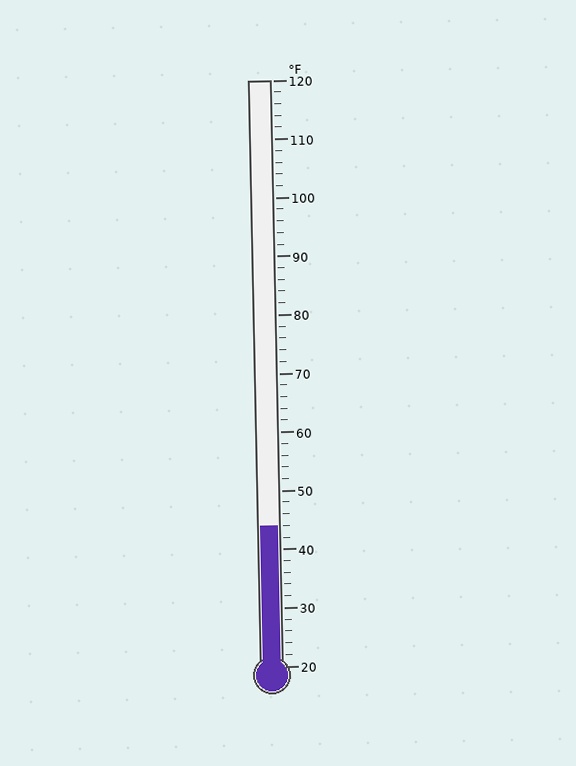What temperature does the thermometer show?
The thermometer shows approximately 44°F.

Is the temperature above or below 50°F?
The temperature is below 50°F.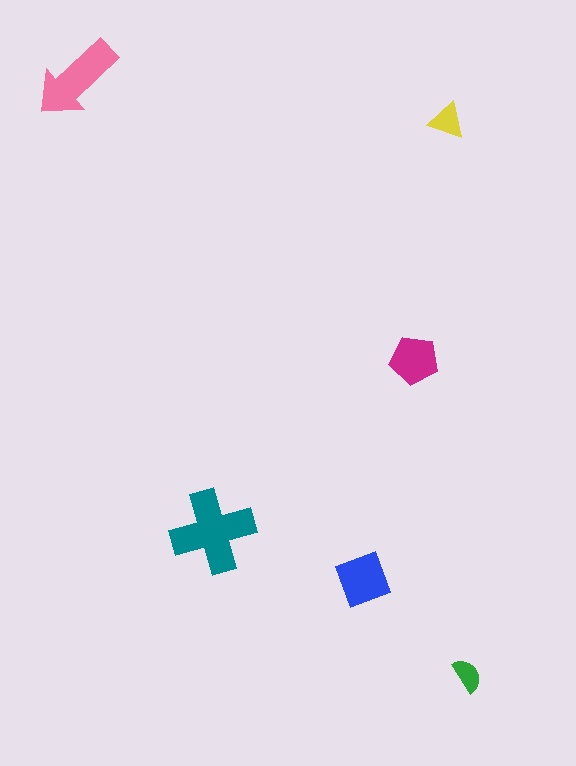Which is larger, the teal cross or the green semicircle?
The teal cross.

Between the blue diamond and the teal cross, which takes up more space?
The teal cross.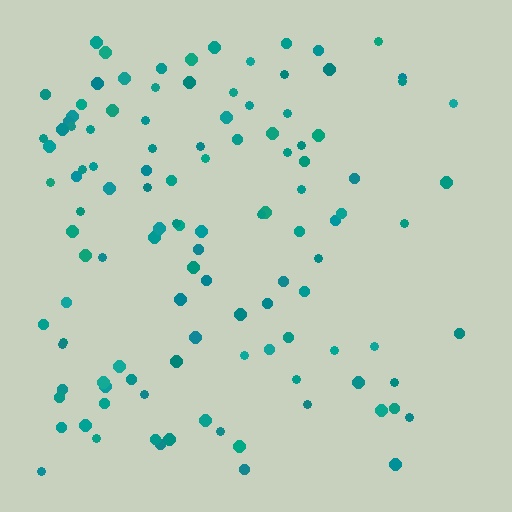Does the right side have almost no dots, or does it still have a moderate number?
Still a moderate number, just noticeably fewer than the left.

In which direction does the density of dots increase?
From right to left, with the left side densest.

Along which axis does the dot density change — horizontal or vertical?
Horizontal.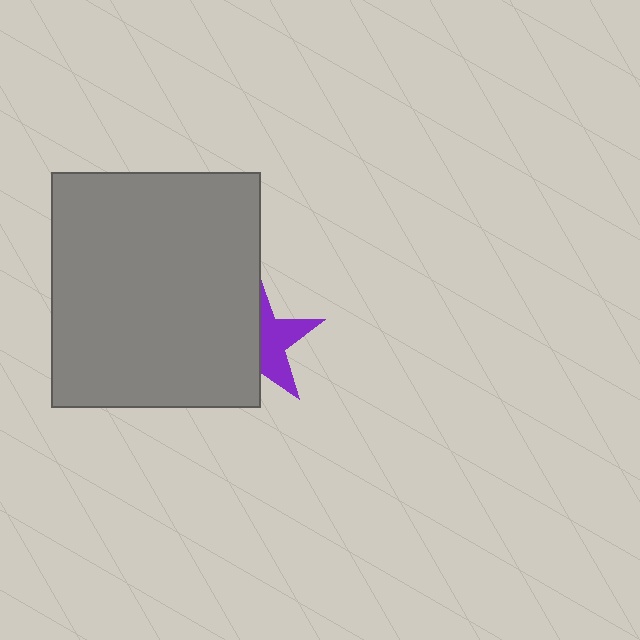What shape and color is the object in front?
The object in front is a gray rectangle.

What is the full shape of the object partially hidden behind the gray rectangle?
The partially hidden object is a purple star.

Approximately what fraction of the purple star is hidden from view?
Roughly 56% of the purple star is hidden behind the gray rectangle.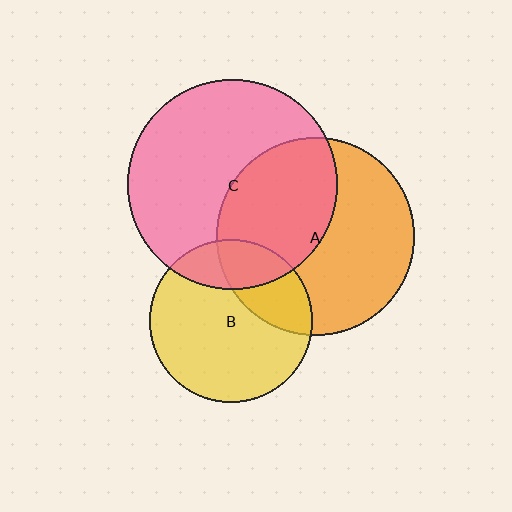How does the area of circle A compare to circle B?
Approximately 1.5 times.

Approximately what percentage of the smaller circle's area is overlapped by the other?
Approximately 20%.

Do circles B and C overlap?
Yes.